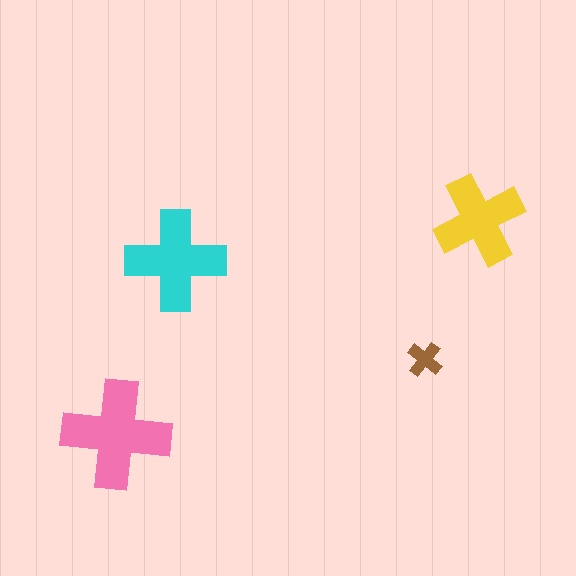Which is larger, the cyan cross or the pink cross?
The pink one.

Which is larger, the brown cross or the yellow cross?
The yellow one.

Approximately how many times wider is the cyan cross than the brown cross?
About 3 times wider.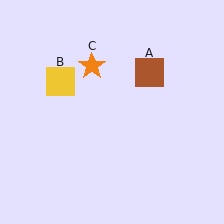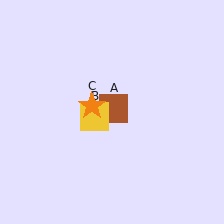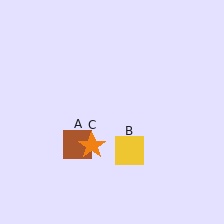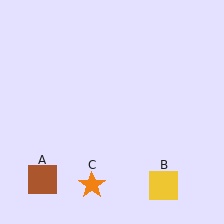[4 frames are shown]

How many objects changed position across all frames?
3 objects changed position: brown square (object A), yellow square (object B), orange star (object C).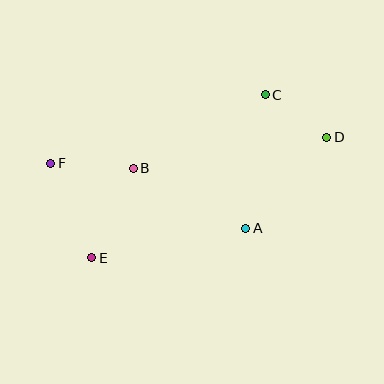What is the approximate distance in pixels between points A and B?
The distance between A and B is approximately 128 pixels.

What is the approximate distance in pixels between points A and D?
The distance between A and D is approximately 122 pixels.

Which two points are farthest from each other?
Points D and F are farthest from each other.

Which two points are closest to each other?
Points C and D are closest to each other.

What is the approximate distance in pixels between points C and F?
The distance between C and F is approximately 225 pixels.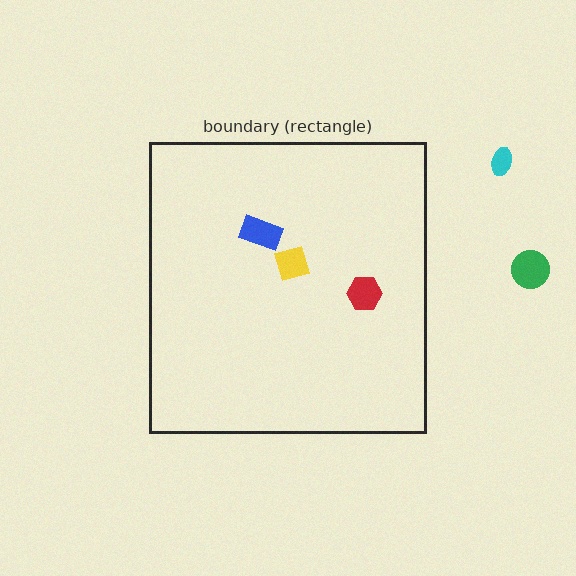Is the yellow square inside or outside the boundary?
Inside.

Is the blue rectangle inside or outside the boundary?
Inside.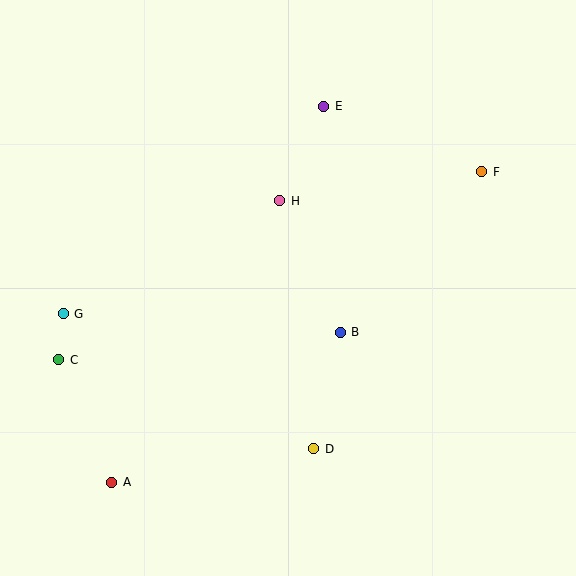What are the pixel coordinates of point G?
Point G is at (63, 314).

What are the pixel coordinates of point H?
Point H is at (280, 201).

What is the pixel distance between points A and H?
The distance between A and H is 328 pixels.